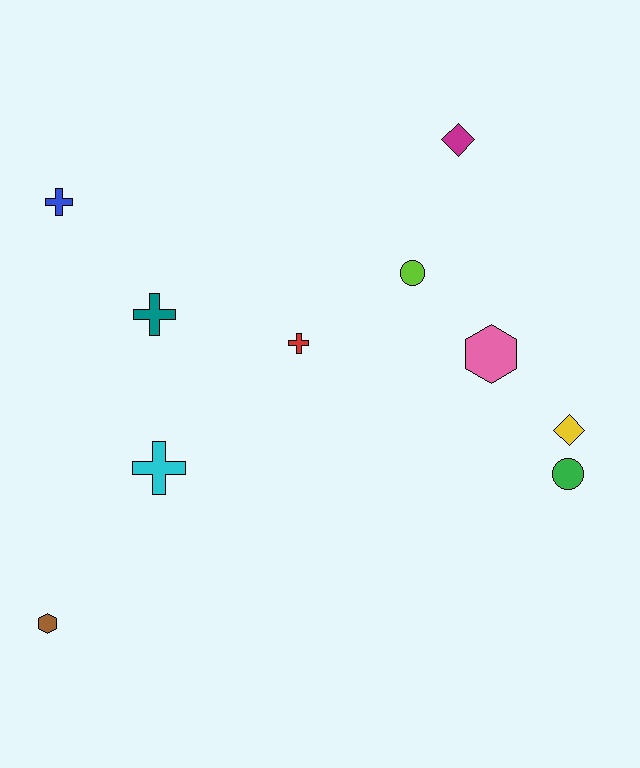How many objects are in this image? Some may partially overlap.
There are 10 objects.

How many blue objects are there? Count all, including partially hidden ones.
There is 1 blue object.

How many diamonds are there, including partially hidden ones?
There are 2 diamonds.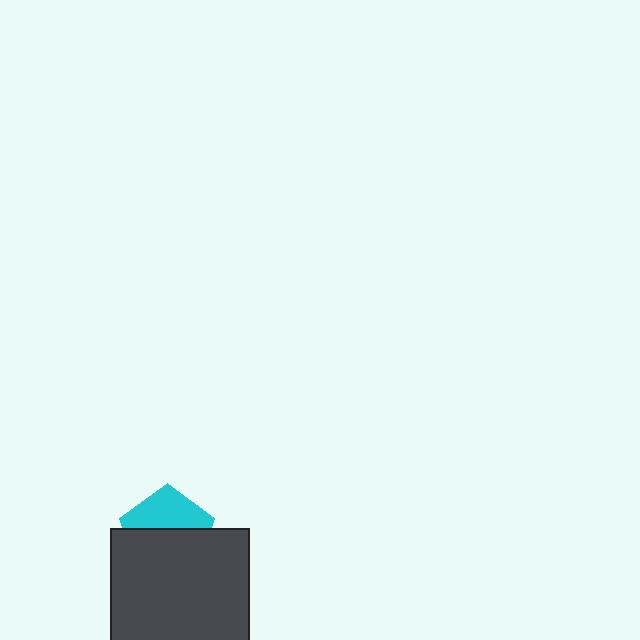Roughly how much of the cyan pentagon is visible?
A small part of it is visible (roughly 41%).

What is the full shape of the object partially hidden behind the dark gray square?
The partially hidden object is a cyan pentagon.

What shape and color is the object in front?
The object in front is a dark gray square.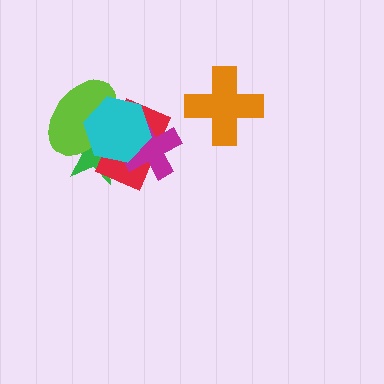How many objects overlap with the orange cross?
0 objects overlap with the orange cross.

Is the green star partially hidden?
Yes, it is partially covered by another shape.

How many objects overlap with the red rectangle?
4 objects overlap with the red rectangle.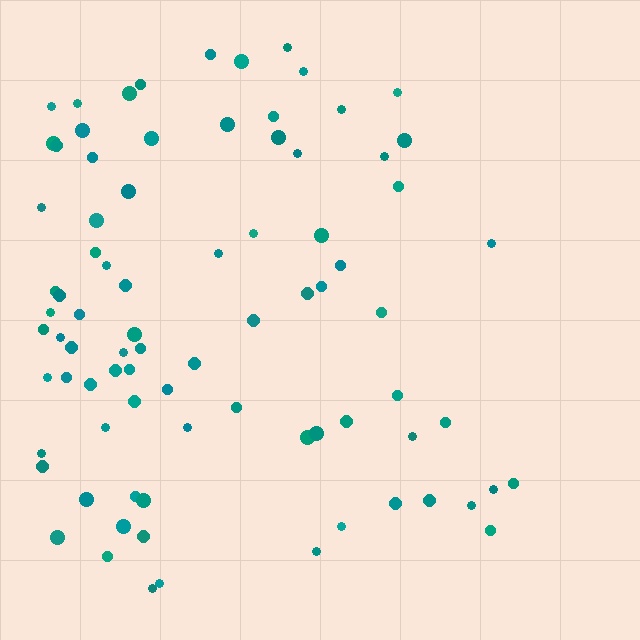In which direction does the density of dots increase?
From right to left, with the left side densest.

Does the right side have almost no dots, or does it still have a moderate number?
Still a moderate number, just noticeably fewer than the left.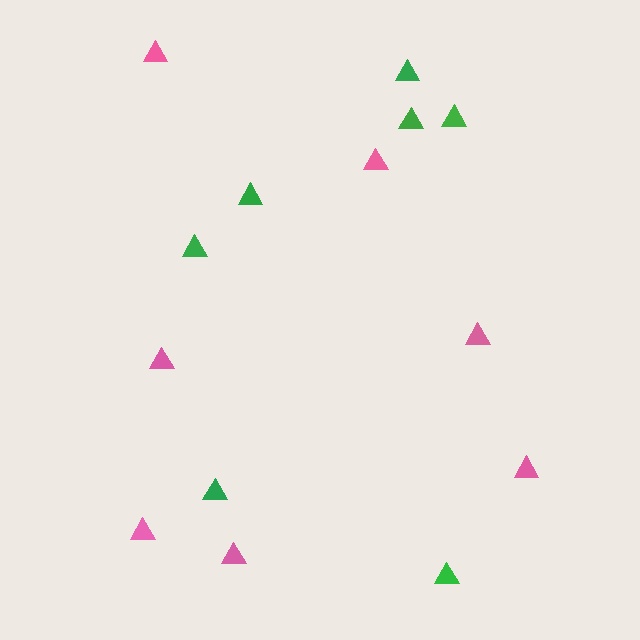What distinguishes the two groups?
There are 2 groups: one group of green triangles (7) and one group of pink triangles (7).